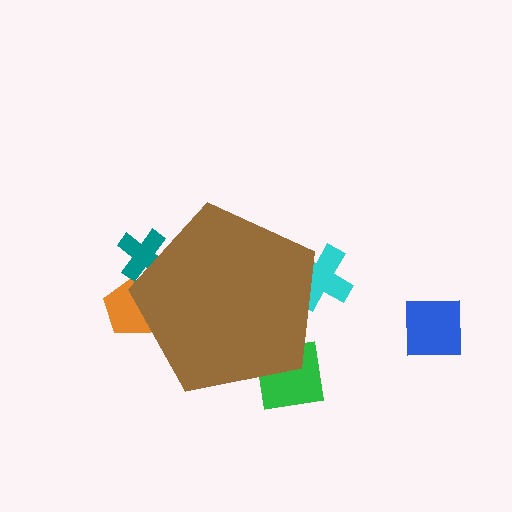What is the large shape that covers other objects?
A brown pentagon.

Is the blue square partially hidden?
No, the blue square is fully visible.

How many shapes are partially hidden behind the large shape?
4 shapes are partially hidden.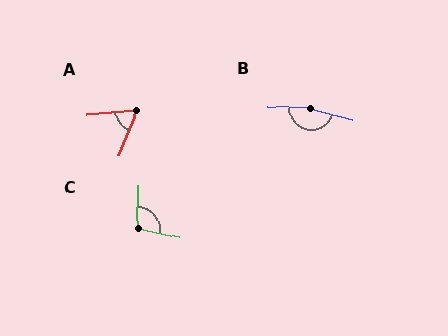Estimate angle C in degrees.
Approximately 101 degrees.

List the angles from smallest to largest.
A (63°), C (101°), B (166°).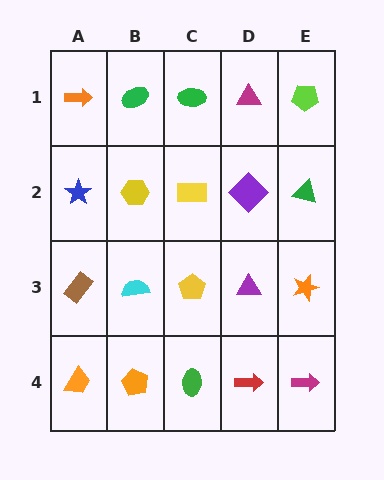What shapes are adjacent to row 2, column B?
A green ellipse (row 1, column B), a cyan semicircle (row 3, column B), a blue star (row 2, column A), a yellow rectangle (row 2, column C).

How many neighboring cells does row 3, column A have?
3.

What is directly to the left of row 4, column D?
A green ellipse.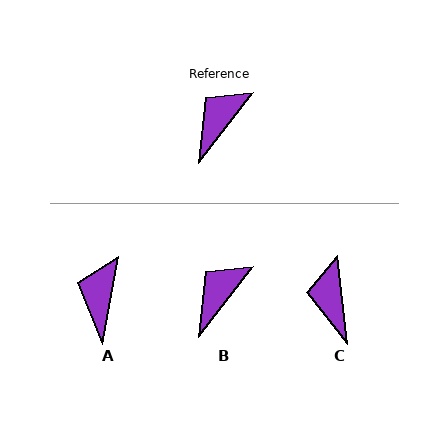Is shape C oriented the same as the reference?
No, it is off by about 44 degrees.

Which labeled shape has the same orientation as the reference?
B.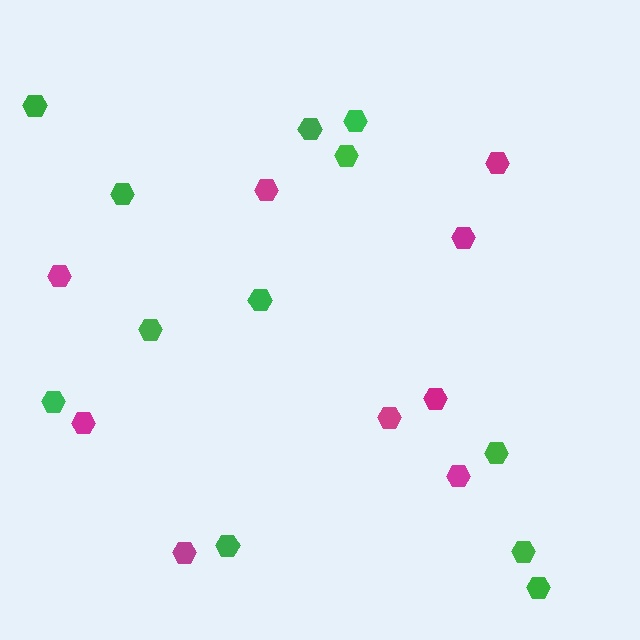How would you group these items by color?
There are 2 groups: one group of green hexagons (12) and one group of magenta hexagons (9).